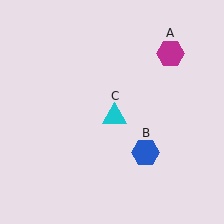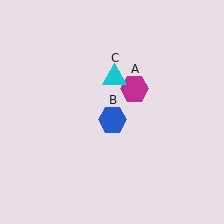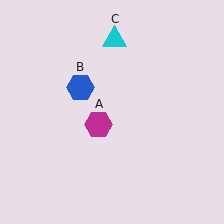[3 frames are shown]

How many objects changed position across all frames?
3 objects changed position: magenta hexagon (object A), blue hexagon (object B), cyan triangle (object C).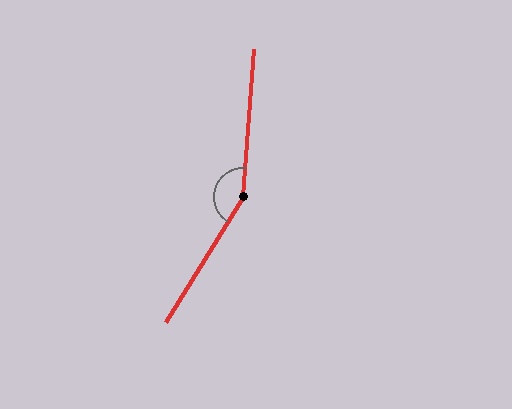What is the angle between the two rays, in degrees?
Approximately 153 degrees.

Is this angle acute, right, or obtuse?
It is obtuse.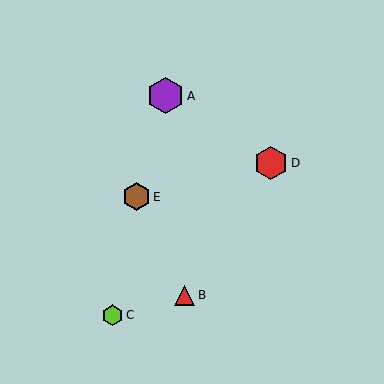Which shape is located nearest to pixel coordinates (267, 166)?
The red hexagon (labeled D) at (271, 163) is nearest to that location.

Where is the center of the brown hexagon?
The center of the brown hexagon is at (137, 197).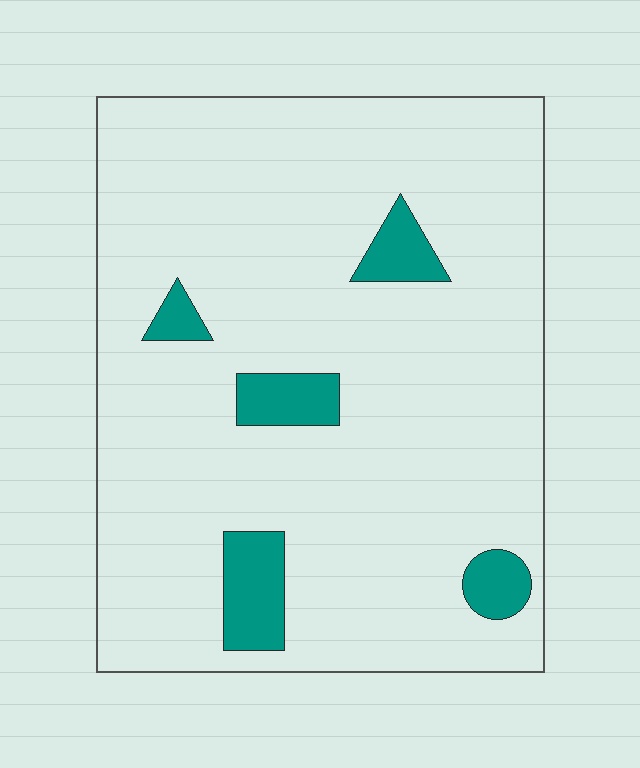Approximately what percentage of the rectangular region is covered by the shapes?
Approximately 10%.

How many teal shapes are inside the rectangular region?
5.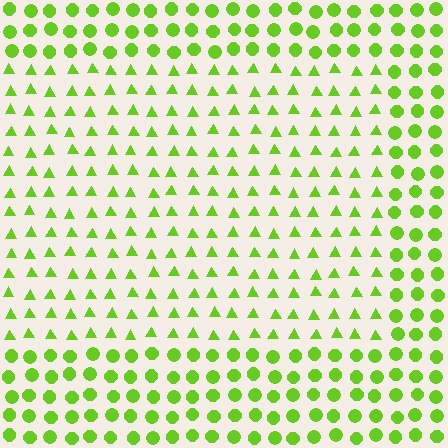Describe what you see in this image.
The image is filled with small lime elements arranged in a uniform grid. A rectangle-shaped region contains triangles, while the surrounding area contains circles. The boundary is defined purely by the change in element shape.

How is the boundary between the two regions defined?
The boundary is defined by a change in element shape: triangles inside vs. circles outside. All elements share the same color and spacing.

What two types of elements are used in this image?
The image uses triangles inside the rectangle region and circles outside it.